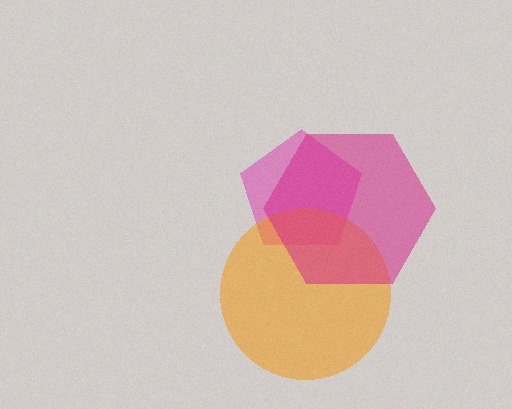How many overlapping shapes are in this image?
There are 3 overlapping shapes in the image.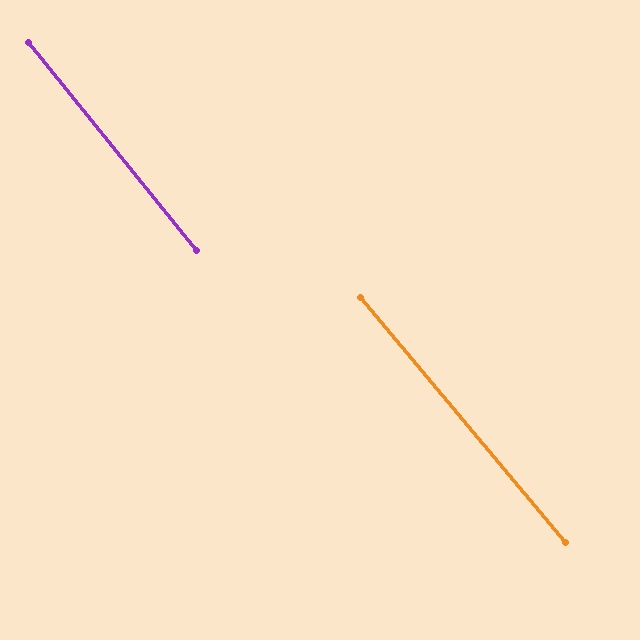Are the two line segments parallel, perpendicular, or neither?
Parallel — their directions differ by only 1.1°.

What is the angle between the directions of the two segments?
Approximately 1 degree.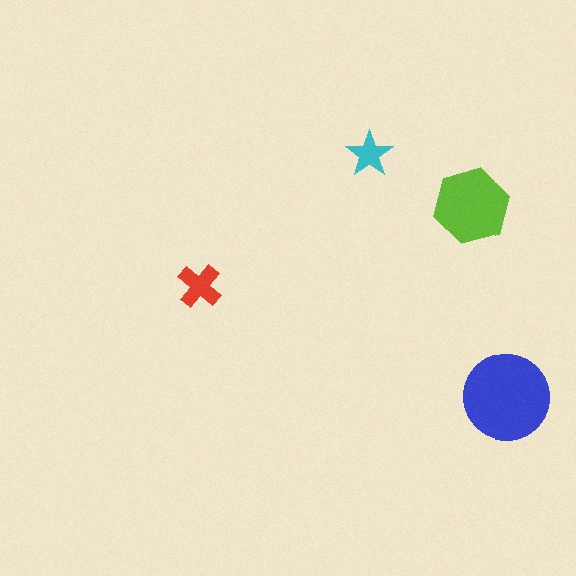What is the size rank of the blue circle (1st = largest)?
1st.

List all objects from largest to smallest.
The blue circle, the lime hexagon, the red cross, the cyan star.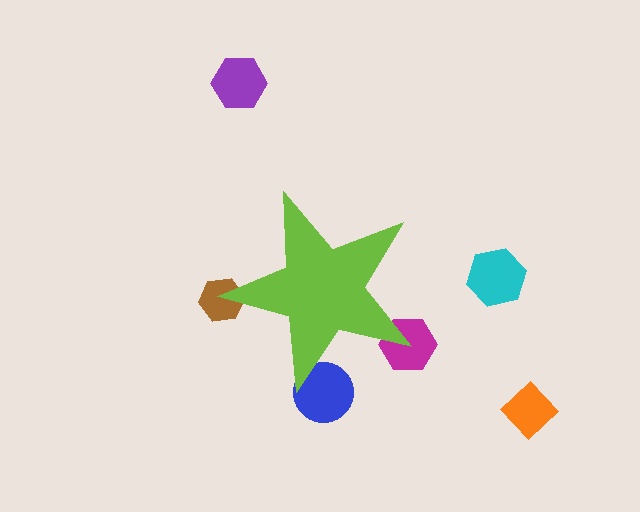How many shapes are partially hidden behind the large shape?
3 shapes are partially hidden.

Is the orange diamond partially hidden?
No, the orange diamond is fully visible.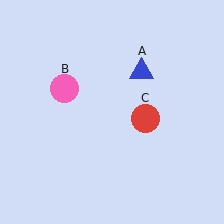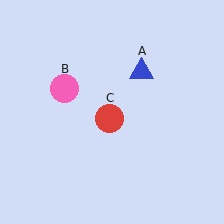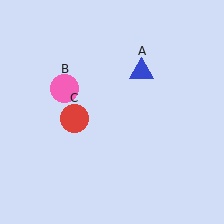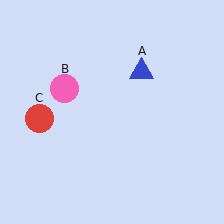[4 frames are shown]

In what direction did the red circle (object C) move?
The red circle (object C) moved left.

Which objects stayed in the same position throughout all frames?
Blue triangle (object A) and pink circle (object B) remained stationary.